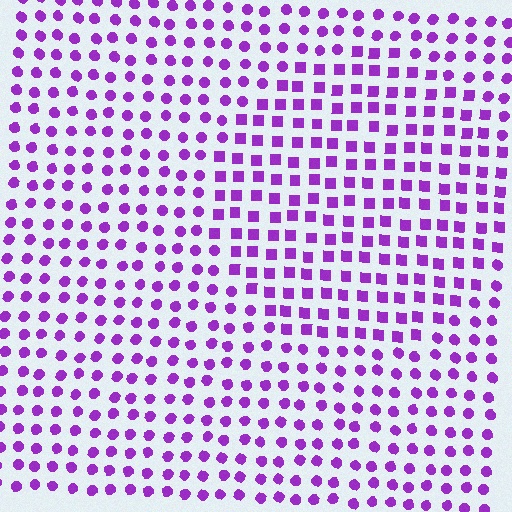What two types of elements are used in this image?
The image uses squares inside the circle region and circles outside it.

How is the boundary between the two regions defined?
The boundary is defined by a change in element shape: squares inside vs. circles outside. All elements share the same color and spacing.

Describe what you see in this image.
The image is filled with small purple elements arranged in a uniform grid. A circle-shaped region contains squares, while the surrounding area contains circles. The boundary is defined purely by the change in element shape.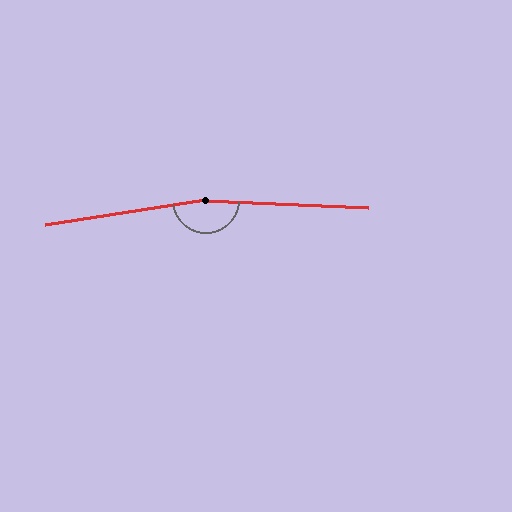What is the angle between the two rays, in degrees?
Approximately 168 degrees.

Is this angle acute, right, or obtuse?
It is obtuse.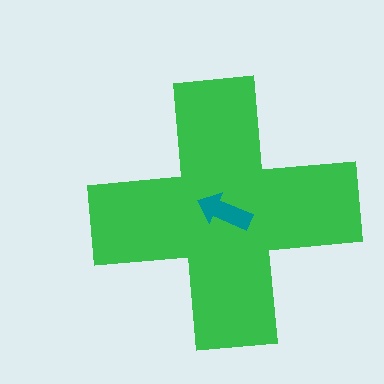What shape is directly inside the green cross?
The teal arrow.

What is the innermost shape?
The teal arrow.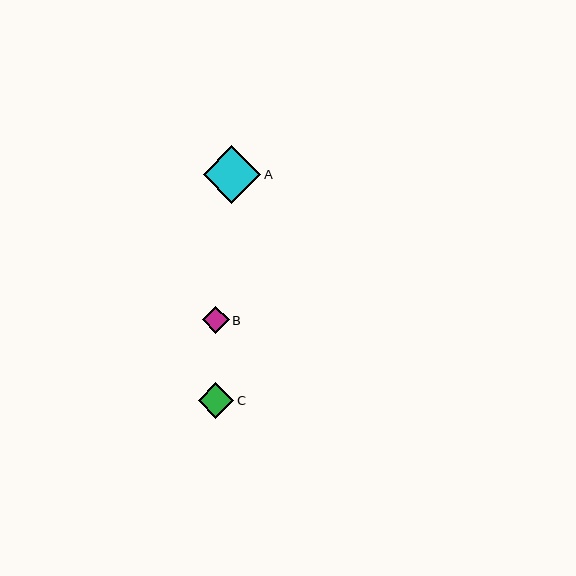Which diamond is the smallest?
Diamond B is the smallest with a size of approximately 27 pixels.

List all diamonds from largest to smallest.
From largest to smallest: A, C, B.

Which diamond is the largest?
Diamond A is the largest with a size of approximately 57 pixels.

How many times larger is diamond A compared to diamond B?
Diamond A is approximately 2.1 times the size of diamond B.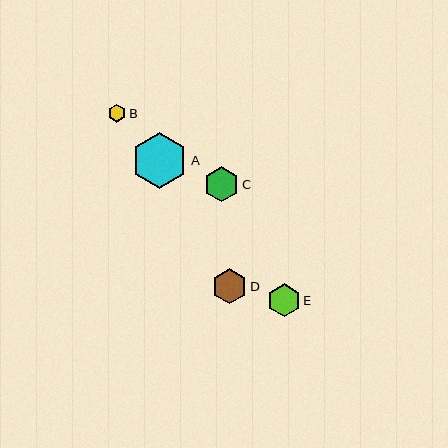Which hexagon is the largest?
Hexagon A is the largest with a size of approximately 56 pixels.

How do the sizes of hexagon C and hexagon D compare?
Hexagon C and hexagon D are approximately the same size.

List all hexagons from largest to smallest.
From largest to smallest: A, C, D, E, B.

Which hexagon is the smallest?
Hexagon B is the smallest with a size of approximately 18 pixels.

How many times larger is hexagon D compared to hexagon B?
Hexagon D is approximately 2.0 times the size of hexagon B.